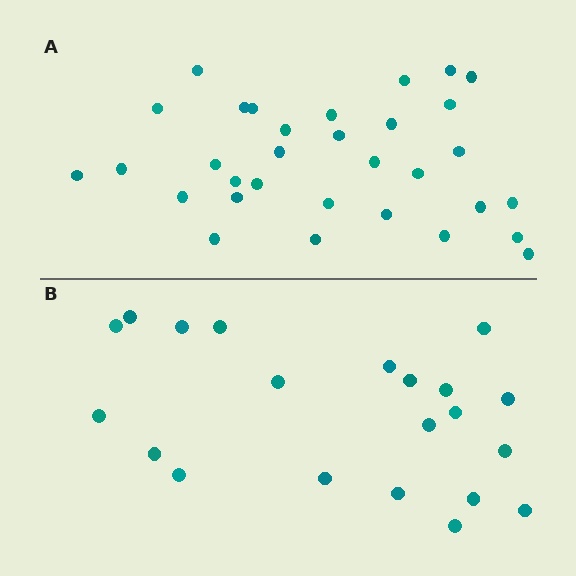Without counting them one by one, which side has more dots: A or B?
Region A (the top region) has more dots.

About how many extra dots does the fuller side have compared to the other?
Region A has roughly 12 or so more dots than region B.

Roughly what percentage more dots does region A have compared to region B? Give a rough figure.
About 50% more.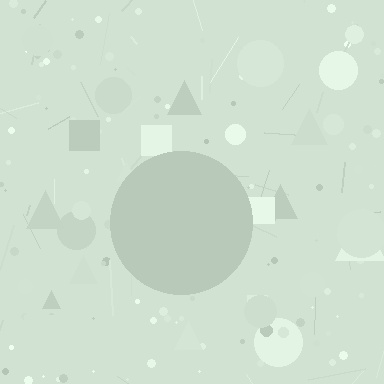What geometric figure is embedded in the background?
A circle is embedded in the background.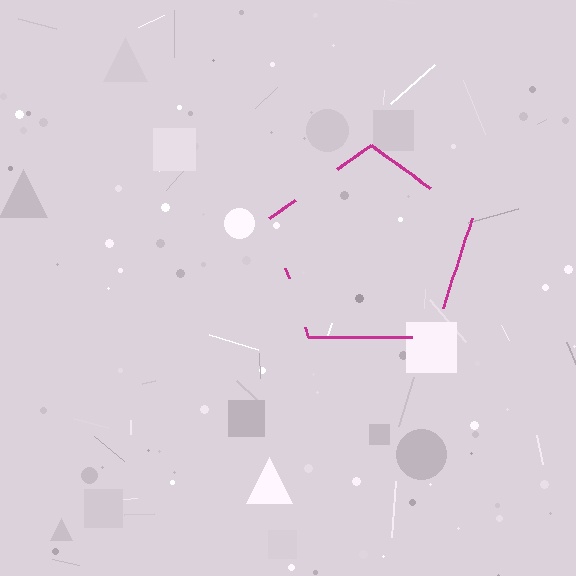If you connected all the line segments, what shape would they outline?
They would outline a pentagon.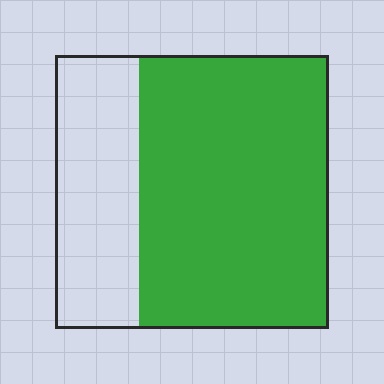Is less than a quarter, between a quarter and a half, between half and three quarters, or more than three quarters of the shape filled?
Between half and three quarters.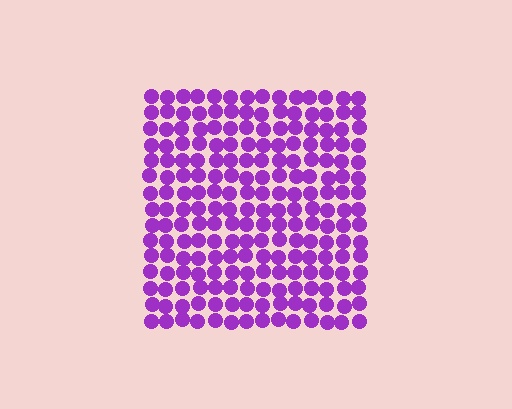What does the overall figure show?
The overall figure shows a square.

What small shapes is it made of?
It is made of small circles.